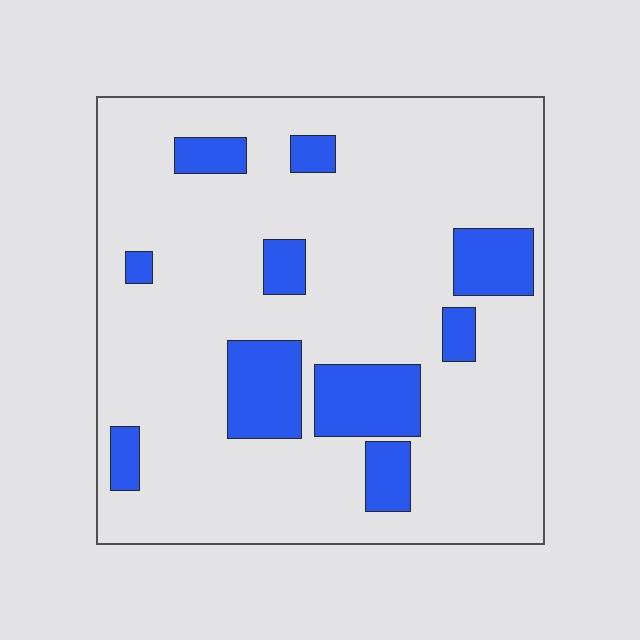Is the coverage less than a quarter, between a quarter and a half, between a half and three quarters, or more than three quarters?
Less than a quarter.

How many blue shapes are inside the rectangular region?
10.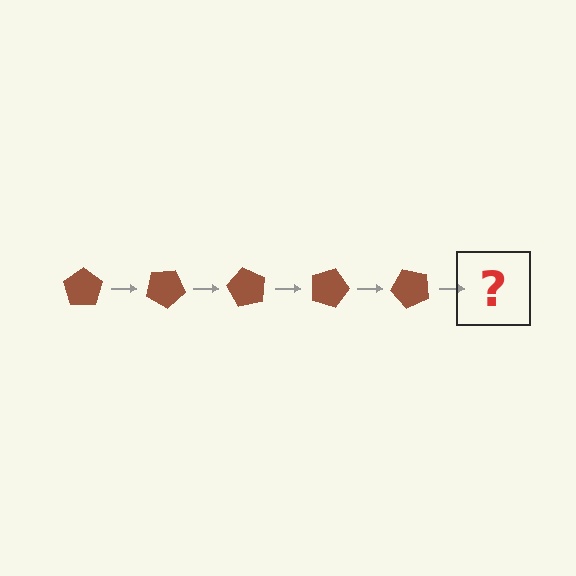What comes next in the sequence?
The next element should be a brown pentagon rotated 150 degrees.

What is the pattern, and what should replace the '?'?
The pattern is that the pentagon rotates 30 degrees each step. The '?' should be a brown pentagon rotated 150 degrees.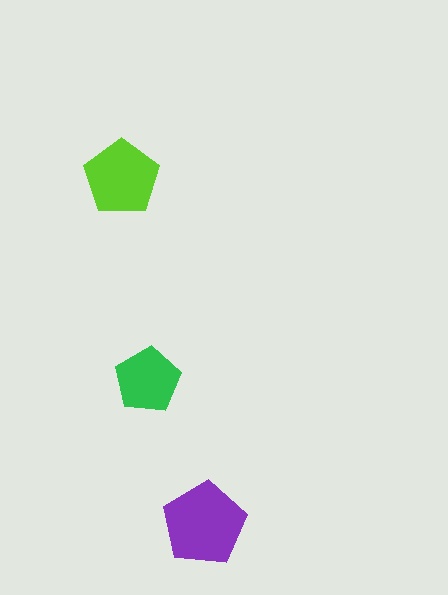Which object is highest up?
The lime pentagon is topmost.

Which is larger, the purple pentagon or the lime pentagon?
The purple one.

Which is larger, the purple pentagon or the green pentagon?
The purple one.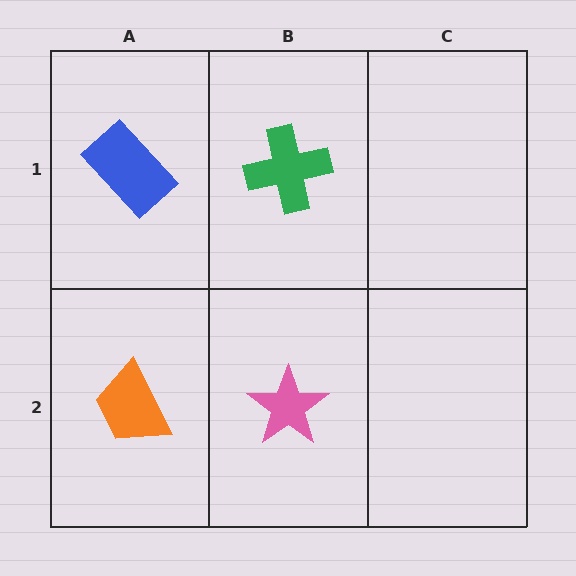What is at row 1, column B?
A green cross.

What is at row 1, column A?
A blue rectangle.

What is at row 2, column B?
A pink star.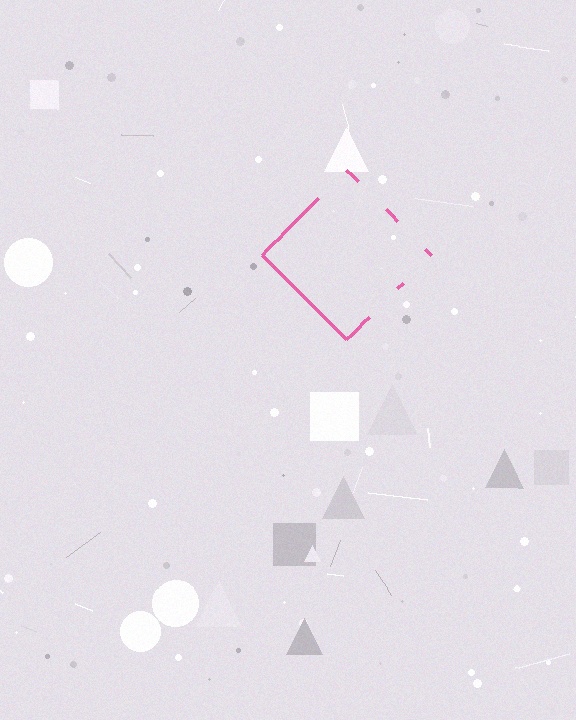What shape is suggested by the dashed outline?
The dashed outline suggests a diamond.